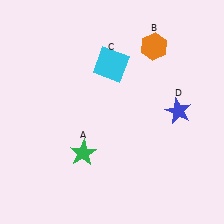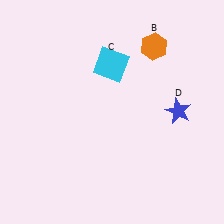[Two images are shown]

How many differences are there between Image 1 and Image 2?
There is 1 difference between the two images.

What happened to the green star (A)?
The green star (A) was removed in Image 2. It was in the bottom-left area of Image 1.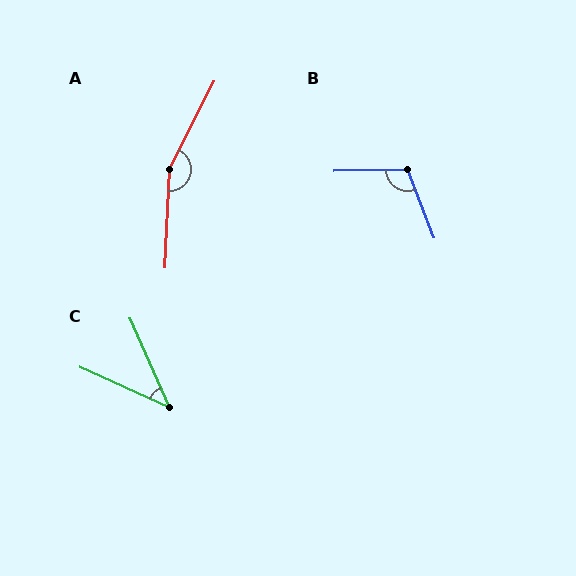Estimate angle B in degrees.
Approximately 110 degrees.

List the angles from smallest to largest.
C (42°), B (110°), A (156°).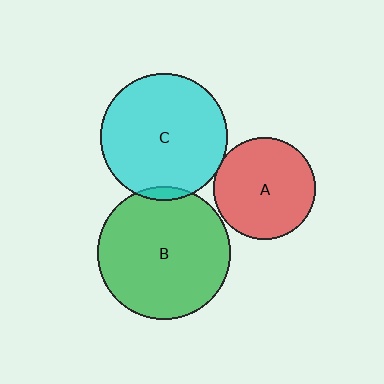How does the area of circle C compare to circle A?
Approximately 1.5 times.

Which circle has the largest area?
Circle B (green).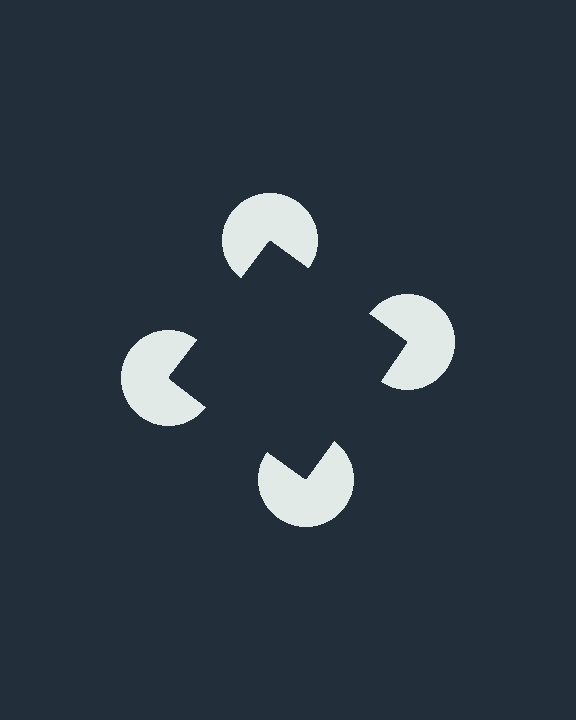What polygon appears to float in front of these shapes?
An illusory square — its edges are inferred from the aligned wedge cuts in the pac-man discs, not physically drawn.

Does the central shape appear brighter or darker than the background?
It typically appears slightly darker than the background, even though no actual brightness change is drawn.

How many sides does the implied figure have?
4 sides.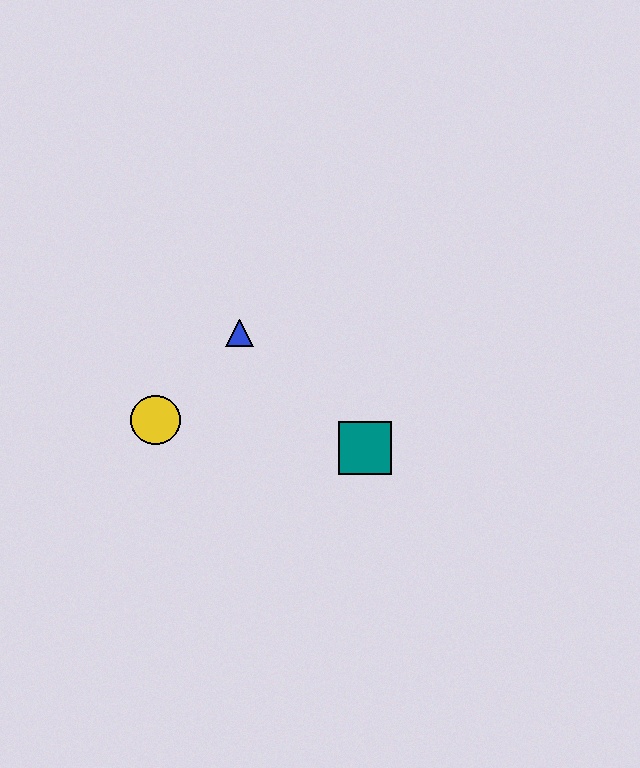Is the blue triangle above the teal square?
Yes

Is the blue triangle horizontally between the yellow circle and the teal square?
Yes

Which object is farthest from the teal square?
The yellow circle is farthest from the teal square.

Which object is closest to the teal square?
The blue triangle is closest to the teal square.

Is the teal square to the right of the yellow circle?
Yes